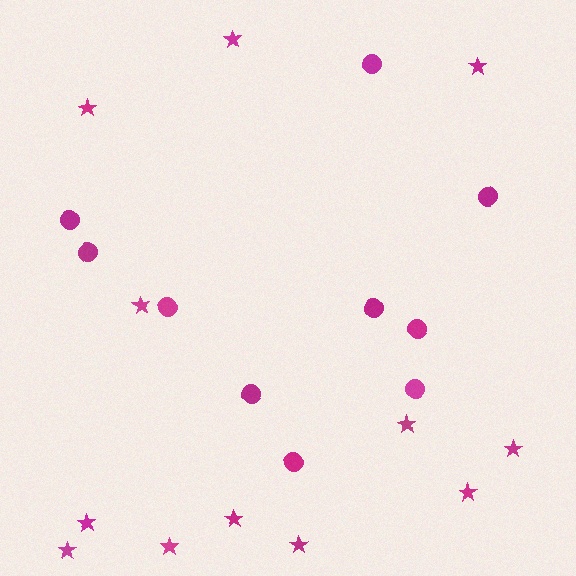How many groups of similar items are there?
There are 2 groups: one group of stars (12) and one group of circles (10).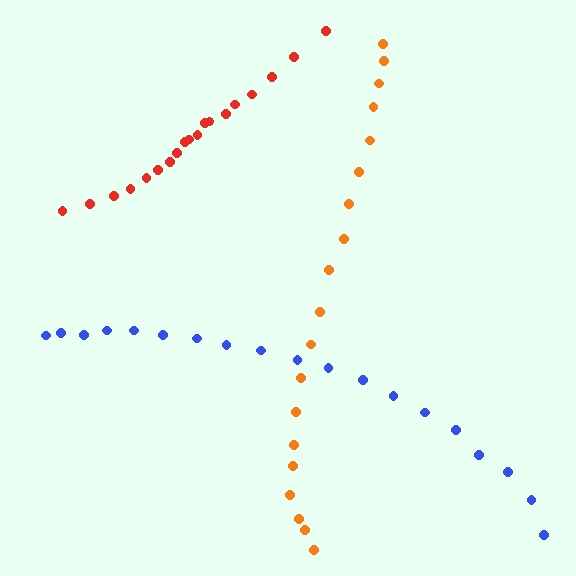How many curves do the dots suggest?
There are 3 distinct paths.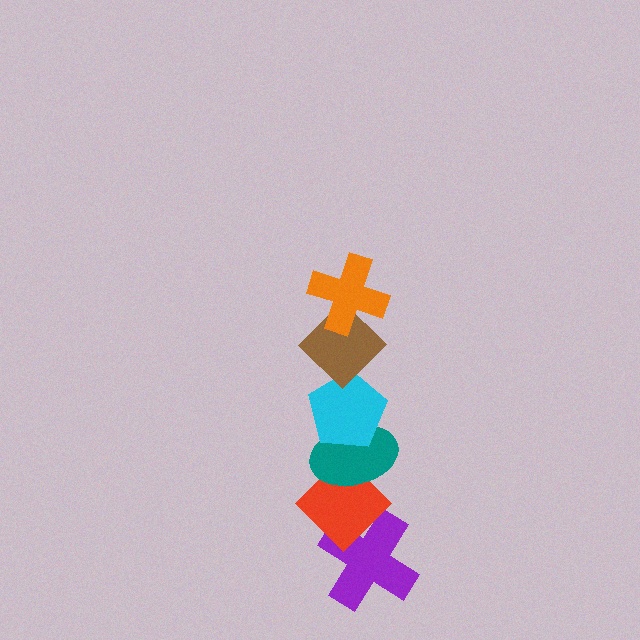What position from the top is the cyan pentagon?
The cyan pentagon is 3rd from the top.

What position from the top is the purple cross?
The purple cross is 6th from the top.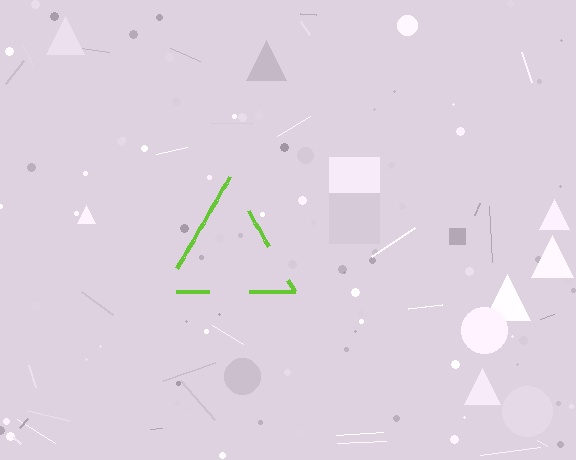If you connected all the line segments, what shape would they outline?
They would outline a triangle.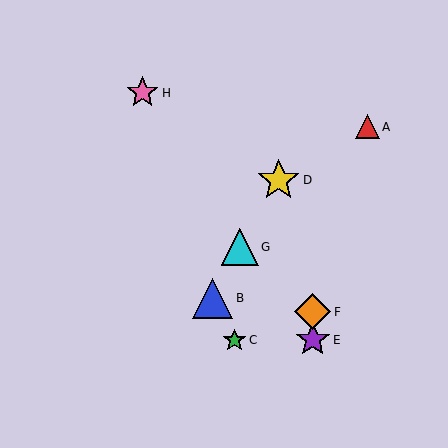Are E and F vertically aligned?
Yes, both are at x≈313.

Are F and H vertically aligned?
No, F is at x≈313 and H is at x≈143.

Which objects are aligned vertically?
Objects E, F are aligned vertically.